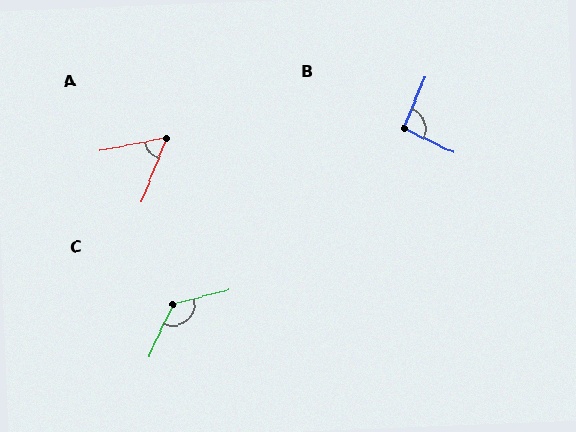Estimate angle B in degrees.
Approximately 93 degrees.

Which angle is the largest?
C, at approximately 130 degrees.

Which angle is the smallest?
A, at approximately 57 degrees.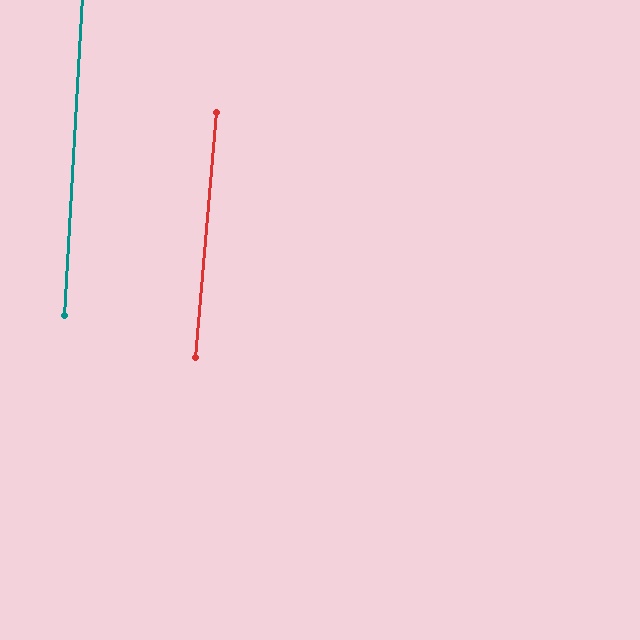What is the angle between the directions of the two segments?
Approximately 2 degrees.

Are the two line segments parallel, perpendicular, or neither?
Parallel — their directions differ by only 1.7°.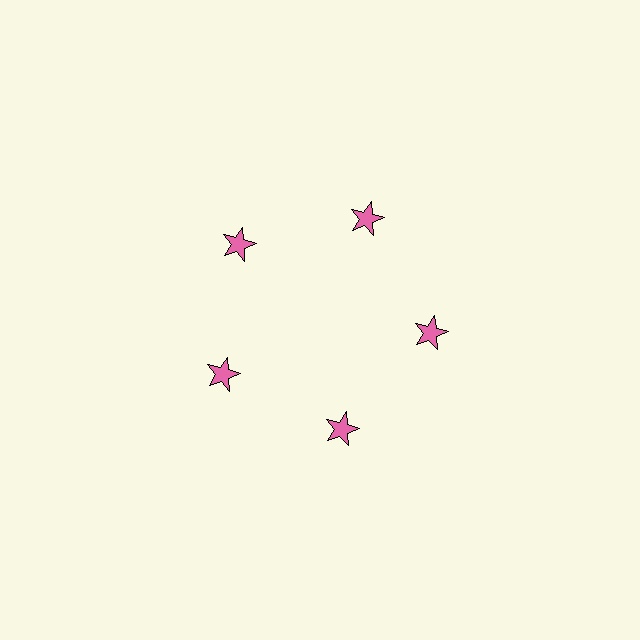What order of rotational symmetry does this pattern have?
This pattern has 5-fold rotational symmetry.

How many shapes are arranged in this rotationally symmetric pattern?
There are 5 shapes, arranged in 5 groups of 1.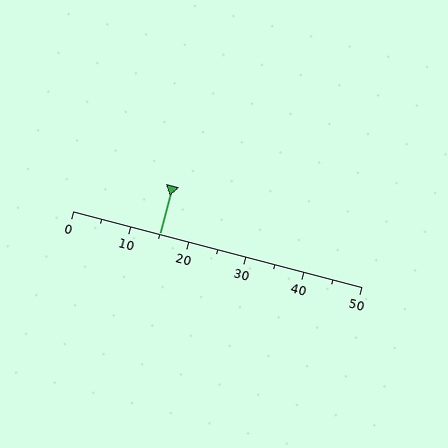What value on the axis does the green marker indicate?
The marker indicates approximately 15.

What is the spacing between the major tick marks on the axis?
The major ticks are spaced 10 apart.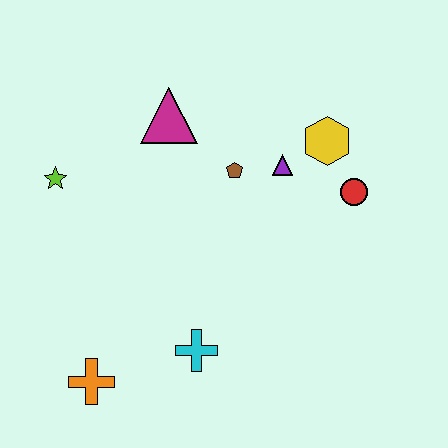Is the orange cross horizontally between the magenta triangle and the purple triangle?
No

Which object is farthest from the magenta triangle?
The orange cross is farthest from the magenta triangle.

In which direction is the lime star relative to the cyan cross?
The lime star is above the cyan cross.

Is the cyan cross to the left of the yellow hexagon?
Yes